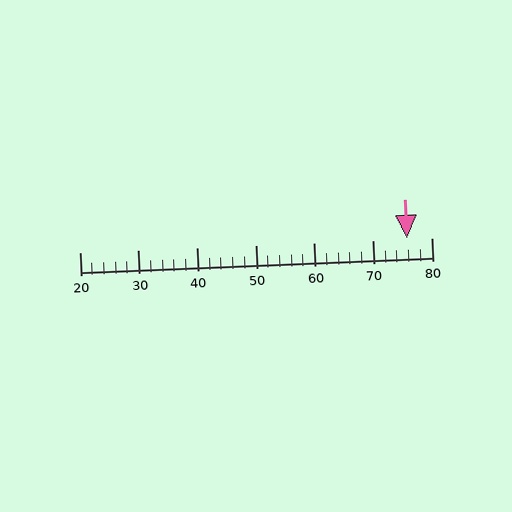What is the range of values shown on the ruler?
The ruler shows values from 20 to 80.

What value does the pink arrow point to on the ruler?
The pink arrow points to approximately 76.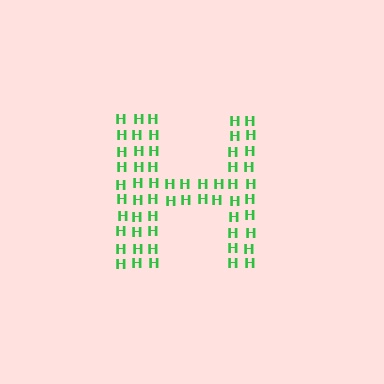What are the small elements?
The small elements are letter H's.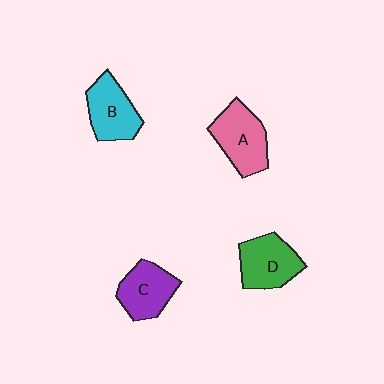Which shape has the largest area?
Shape A (pink).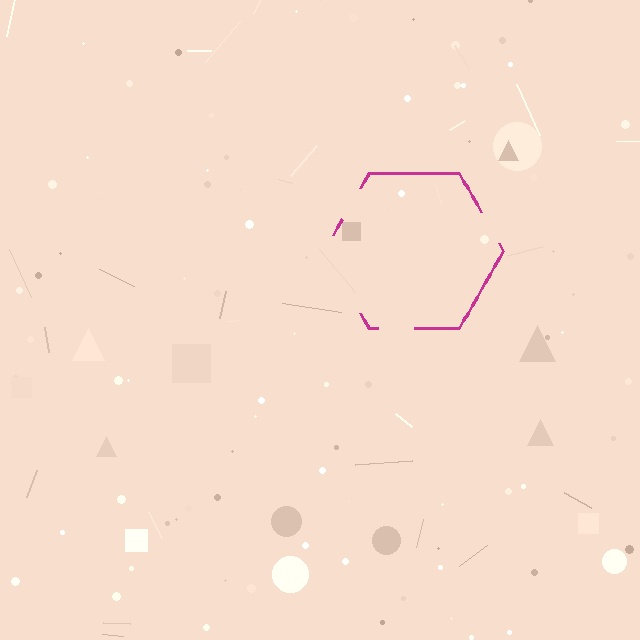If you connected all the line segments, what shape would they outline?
They would outline a hexagon.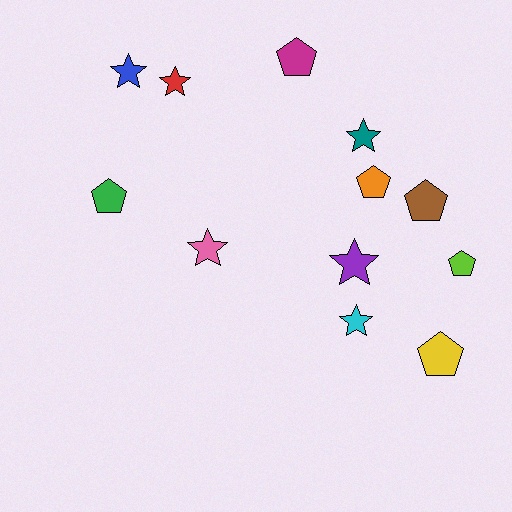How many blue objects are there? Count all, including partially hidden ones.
There is 1 blue object.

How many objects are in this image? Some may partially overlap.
There are 12 objects.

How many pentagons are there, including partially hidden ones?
There are 6 pentagons.